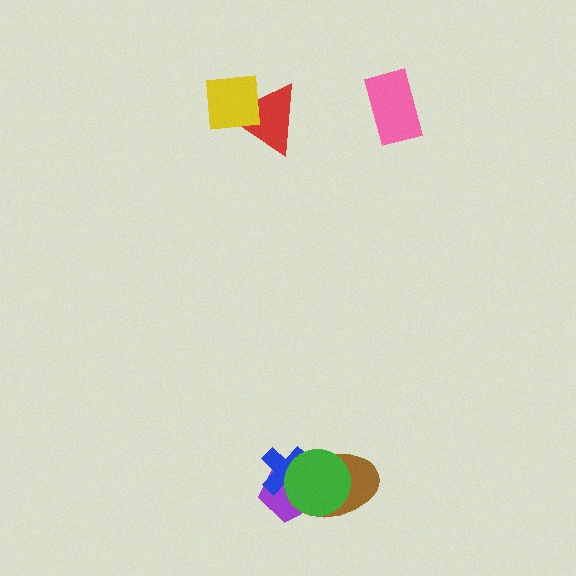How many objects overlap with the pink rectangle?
0 objects overlap with the pink rectangle.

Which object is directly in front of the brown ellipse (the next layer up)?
The blue cross is directly in front of the brown ellipse.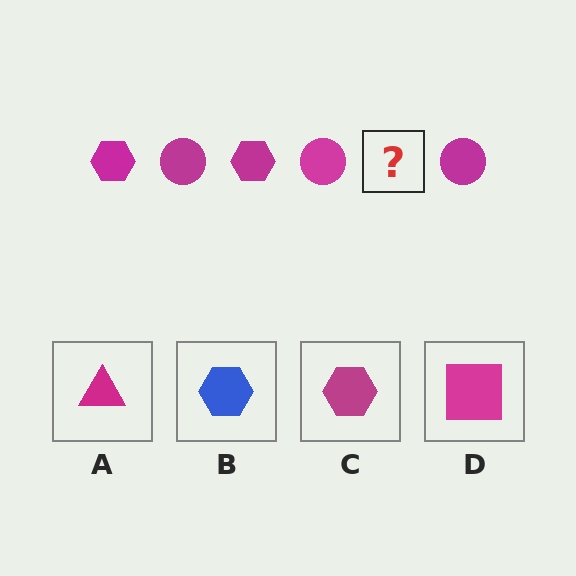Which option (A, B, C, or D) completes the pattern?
C.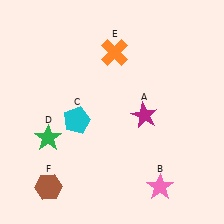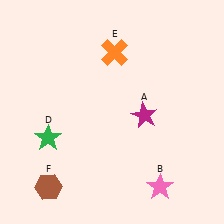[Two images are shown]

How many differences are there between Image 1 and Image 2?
There is 1 difference between the two images.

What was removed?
The cyan pentagon (C) was removed in Image 2.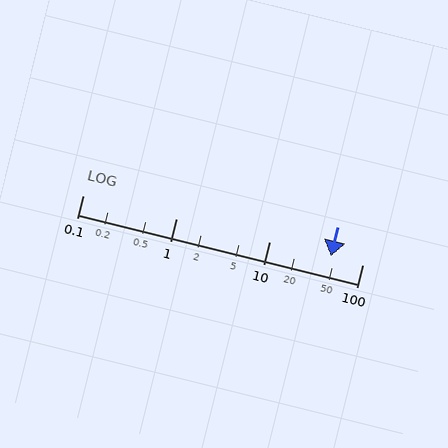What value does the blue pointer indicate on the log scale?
The pointer indicates approximately 46.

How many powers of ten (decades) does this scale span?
The scale spans 3 decades, from 0.1 to 100.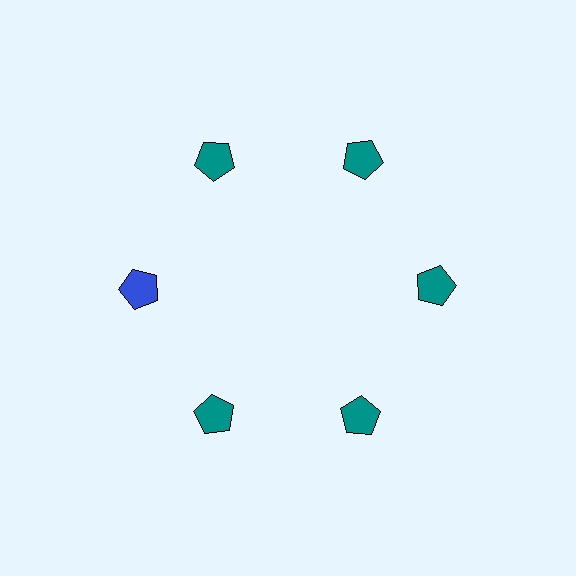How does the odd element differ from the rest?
It has a different color: blue instead of teal.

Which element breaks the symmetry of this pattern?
The blue pentagon at roughly the 9 o'clock position breaks the symmetry. All other shapes are teal pentagons.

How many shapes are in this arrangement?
There are 6 shapes arranged in a ring pattern.